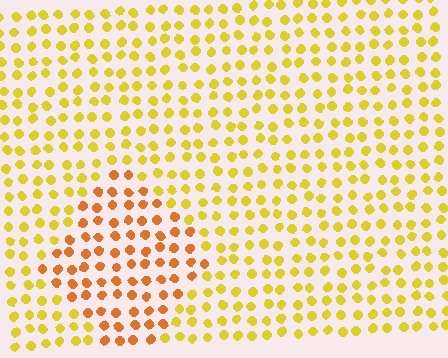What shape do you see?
I see a diamond.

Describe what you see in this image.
The image is filled with small yellow elements in a uniform arrangement. A diamond-shaped region is visible where the elements are tinted to a slightly different hue, forming a subtle color boundary.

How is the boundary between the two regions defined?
The boundary is defined purely by a slight shift in hue (about 32 degrees). Spacing, size, and orientation are identical on both sides.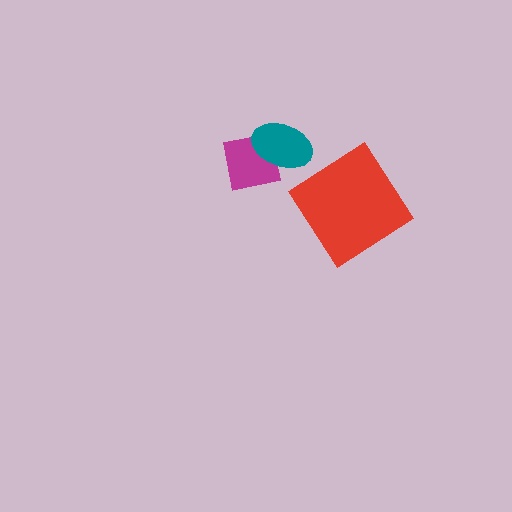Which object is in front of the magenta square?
The teal ellipse is in front of the magenta square.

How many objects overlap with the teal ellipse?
1 object overlaps with the teal ellipse.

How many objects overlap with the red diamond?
0 objects overlap with the red diamond.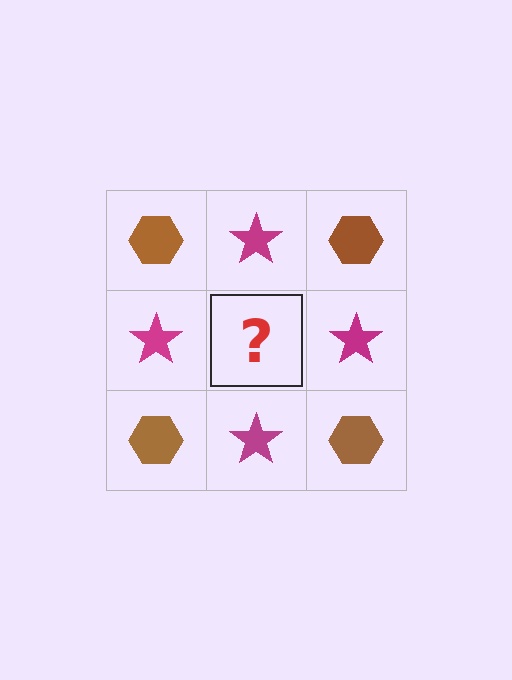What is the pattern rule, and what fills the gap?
The rule is that it alternates brown hexagon and magenta star in a checkerboard pattern. The gap should be filled with a brown hexagon.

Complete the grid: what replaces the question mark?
The question mark should be replaced with a brown hexagon.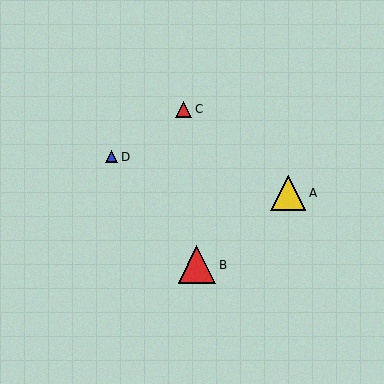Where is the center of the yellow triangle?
The center of the yellow triangle is at (288, 193).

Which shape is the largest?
The red triangle (labeled B) is the largest.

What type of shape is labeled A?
Shape A is a yellow triangle.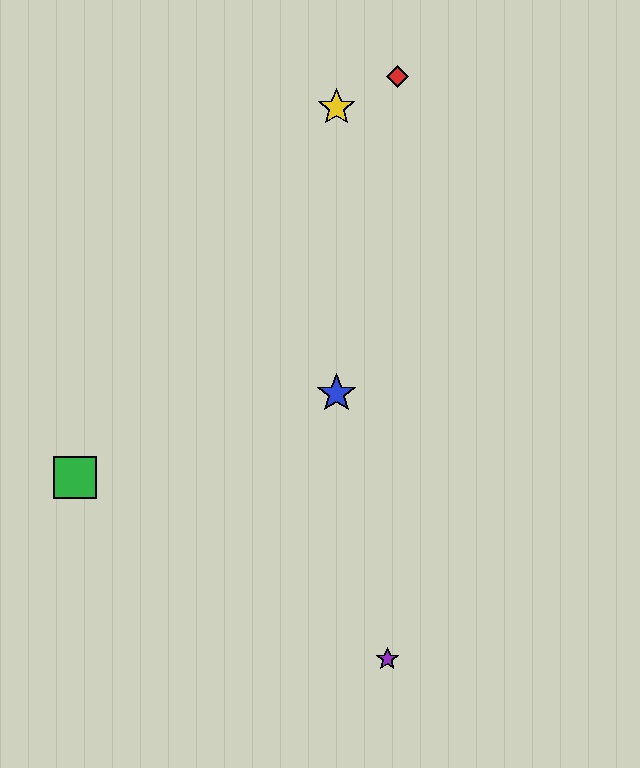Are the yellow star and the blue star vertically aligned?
Yes, both are at x≈337.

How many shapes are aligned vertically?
2 shapes (the blue star, the yellow star) are aligned vertically.